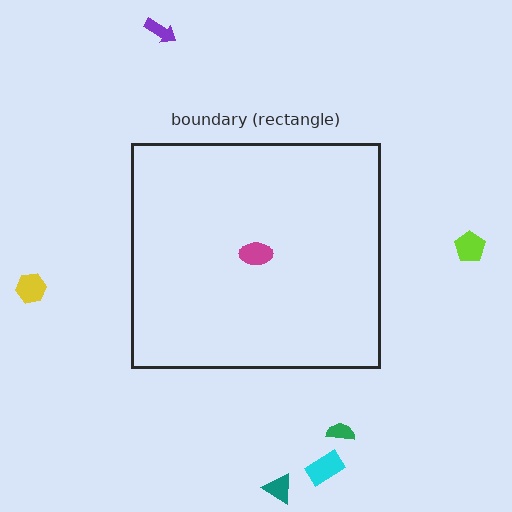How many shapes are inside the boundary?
1 inside, 6 outside.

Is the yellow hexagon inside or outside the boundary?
Outside.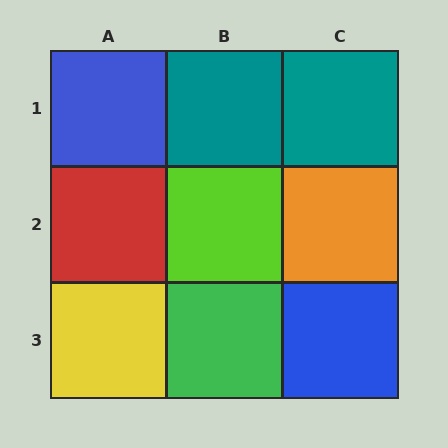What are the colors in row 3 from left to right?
Yellow, green, blue.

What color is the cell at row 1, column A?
Blue.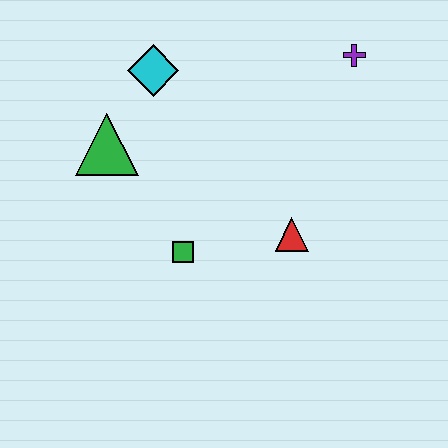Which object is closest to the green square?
The red triangle is closest to the green square.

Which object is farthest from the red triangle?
The cyan diamond is farthest from the red triangle.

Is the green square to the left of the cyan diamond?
No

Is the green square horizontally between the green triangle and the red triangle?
Yes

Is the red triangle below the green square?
No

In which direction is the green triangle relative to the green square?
The green triangle is above the green square.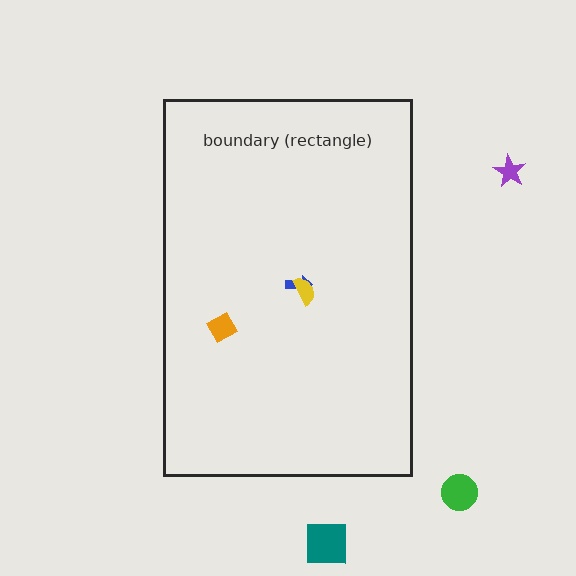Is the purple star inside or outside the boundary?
Outside.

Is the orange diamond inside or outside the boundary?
Inside.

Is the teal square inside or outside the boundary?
Outside.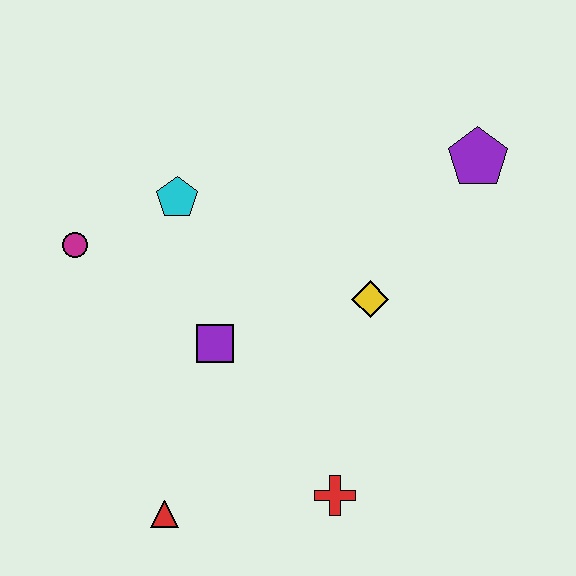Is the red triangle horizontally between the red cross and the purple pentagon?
No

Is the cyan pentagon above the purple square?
Yes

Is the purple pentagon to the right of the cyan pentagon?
Yes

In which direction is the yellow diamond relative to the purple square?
The yellow diamond is to the right of the purple square.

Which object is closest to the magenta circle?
The cyan pentagon is closest to the magenta circle.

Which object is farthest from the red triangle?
The purple pentagon is farthest from the red triangle.